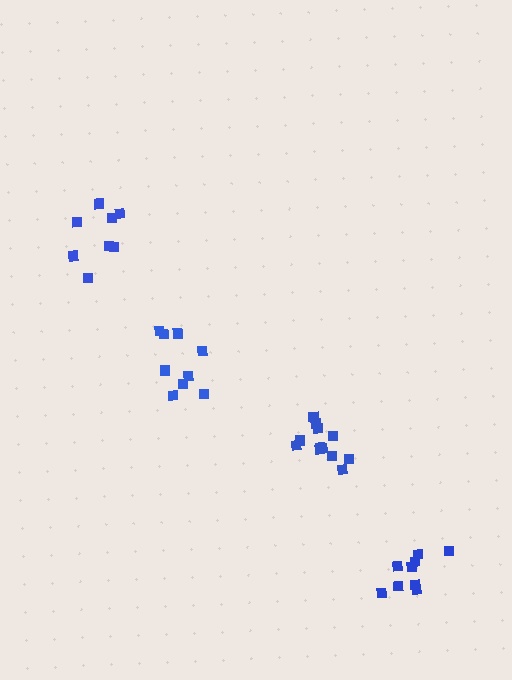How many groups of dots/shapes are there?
There are 4 groups.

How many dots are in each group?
Group 1: 8 dots, Group 2: 9 dots, Group 3: 9 dots, Group 4: 12 dots (38 total).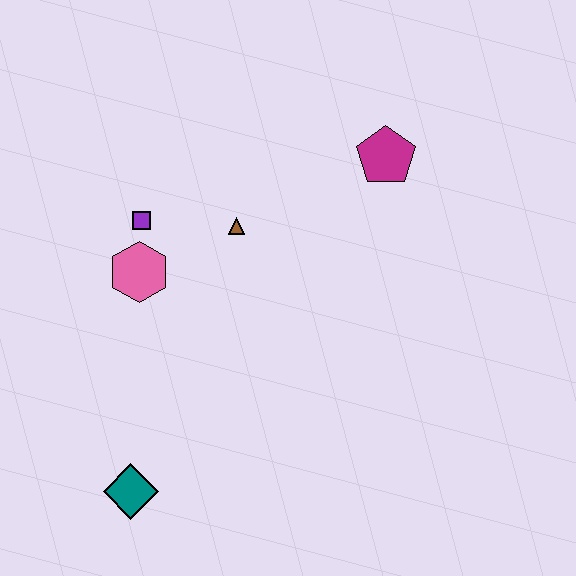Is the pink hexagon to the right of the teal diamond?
Yes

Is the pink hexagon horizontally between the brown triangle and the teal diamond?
Yes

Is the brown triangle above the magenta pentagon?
No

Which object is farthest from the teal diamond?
The magenta pentagon is farthest from the teal diamond.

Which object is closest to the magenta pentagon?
The brown triangle is closest to the magenta pentagon.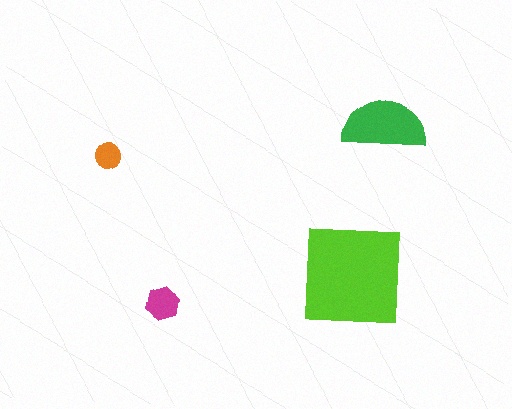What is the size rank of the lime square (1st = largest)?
1st.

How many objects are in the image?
There are 4 objects in the image.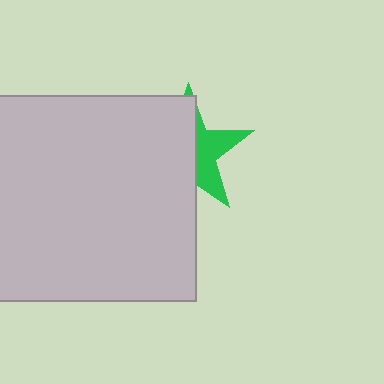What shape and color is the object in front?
The object in front is a light gray square.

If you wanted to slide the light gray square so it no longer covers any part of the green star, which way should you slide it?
Slide it left — that is the most direct way to separate the two shapes.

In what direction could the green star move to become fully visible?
The green star could move right. That would shift it out from behind the light gray square entirely.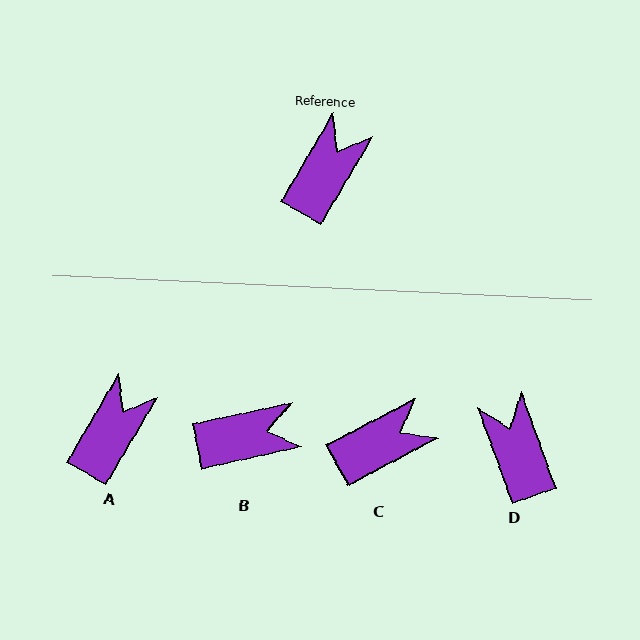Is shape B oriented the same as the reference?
No, it is off by about 47 degrees.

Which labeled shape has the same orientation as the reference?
A.